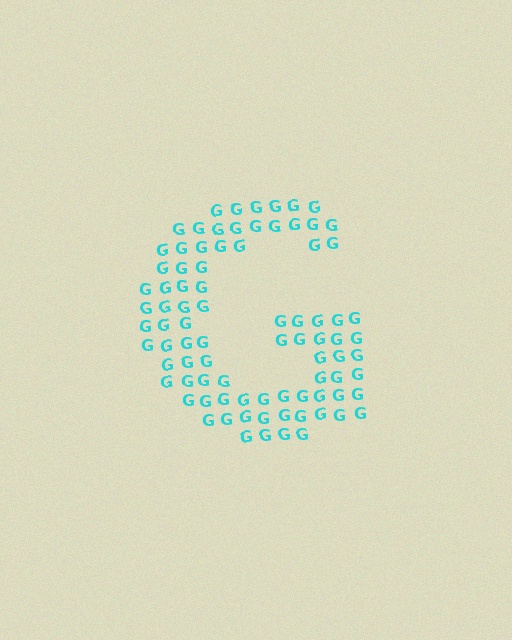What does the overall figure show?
The overall figure shows the letter G.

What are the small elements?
The small elements are letter G's.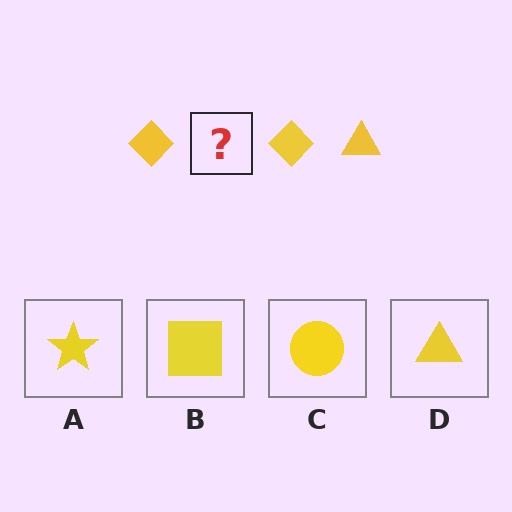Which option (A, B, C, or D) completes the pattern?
D.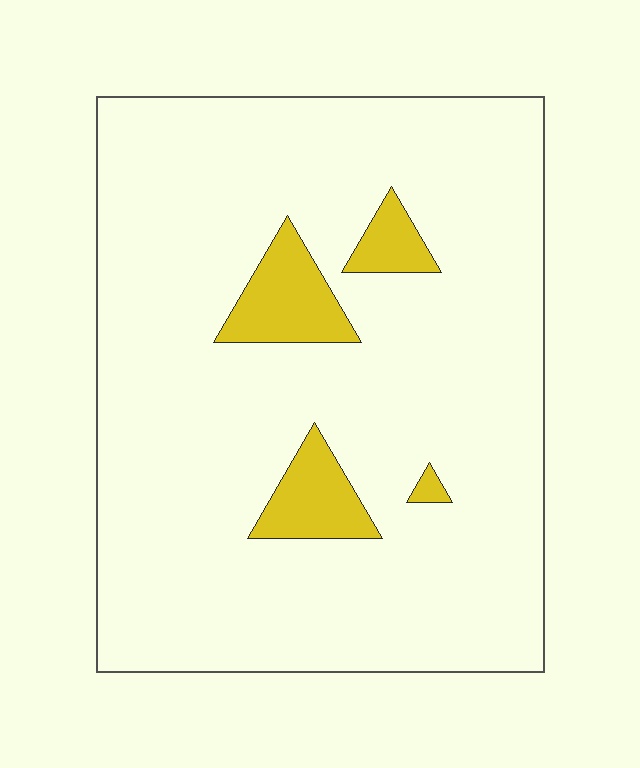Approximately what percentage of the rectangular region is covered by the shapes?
Approximately 10%.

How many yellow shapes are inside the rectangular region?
4.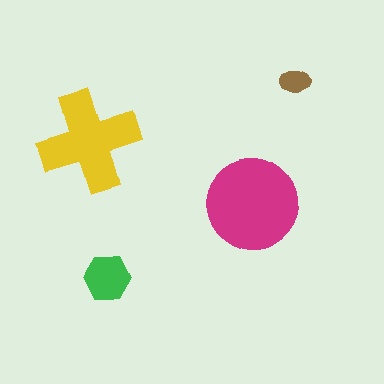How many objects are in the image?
There are 4 objects in the image.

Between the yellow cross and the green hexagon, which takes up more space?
The yellow cross.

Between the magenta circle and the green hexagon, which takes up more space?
The magenta circle.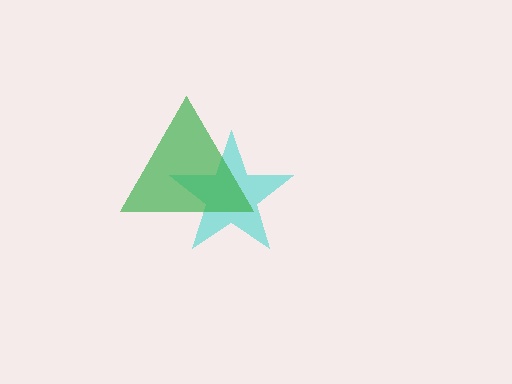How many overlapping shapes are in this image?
There are 2 overlapping shapes in the image.